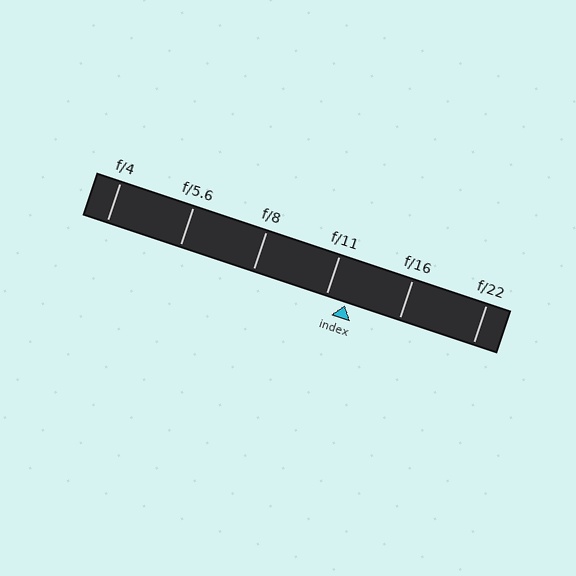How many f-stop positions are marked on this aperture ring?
There are 6 f-stop positions marked.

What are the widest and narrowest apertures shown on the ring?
The widest aperture shown is f/4 and the narrowest is f/22.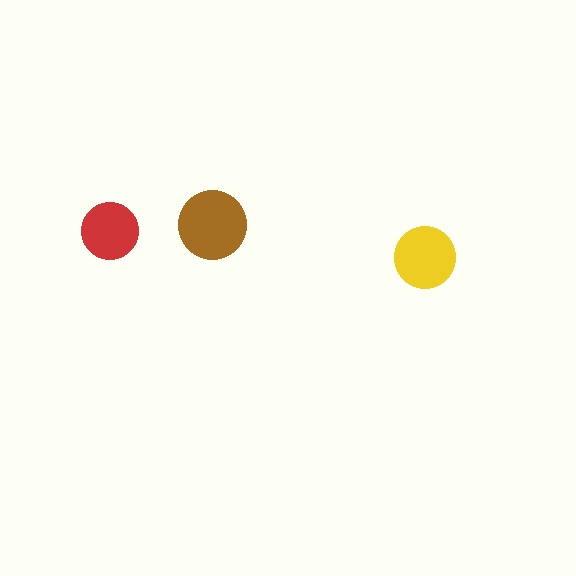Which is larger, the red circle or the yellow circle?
The yellow one.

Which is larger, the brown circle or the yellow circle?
The brown one.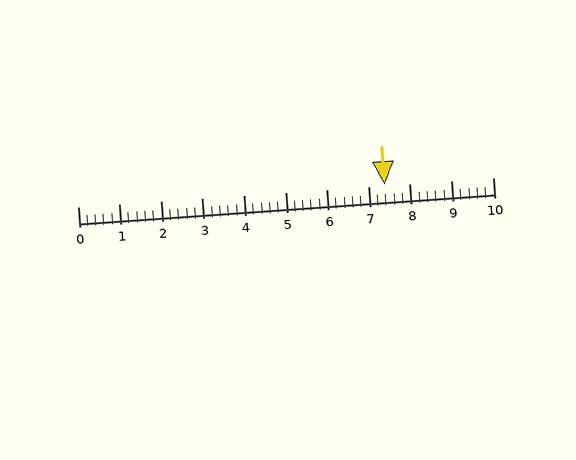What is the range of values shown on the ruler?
The ruler shows values from 0 to 10.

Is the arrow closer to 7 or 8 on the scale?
The arrow is closer to 7.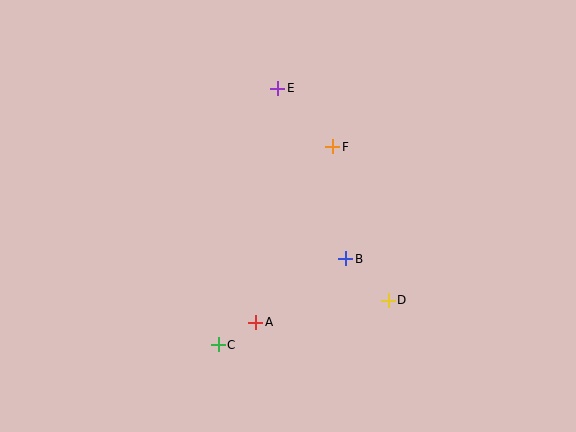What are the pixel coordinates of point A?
Point A is at (256, 322).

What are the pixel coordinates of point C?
Point C is at (218, 345).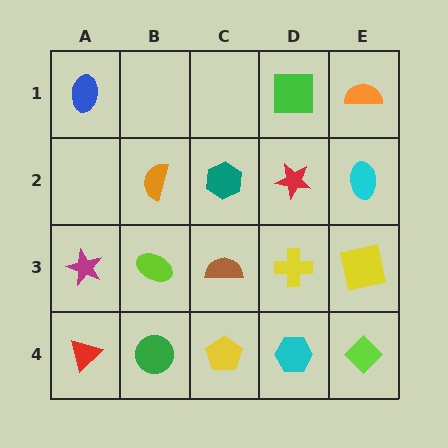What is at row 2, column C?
A teal hexagon.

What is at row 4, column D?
A cyan hexagon.